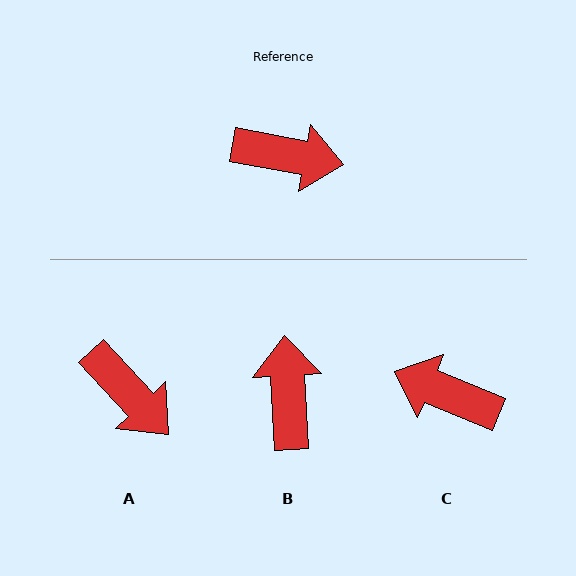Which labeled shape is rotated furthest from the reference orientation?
C, about 168 degrees away.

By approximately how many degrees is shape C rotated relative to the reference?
Approximately 168 degrees counter-clockwise.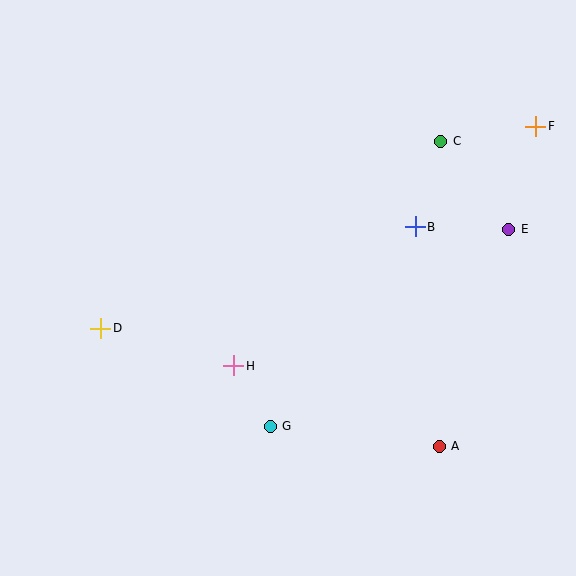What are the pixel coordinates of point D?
Point D is at (101, 328).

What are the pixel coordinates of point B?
Point B is at (415, 227).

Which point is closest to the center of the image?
Point H at (234, 366) is closest to the center.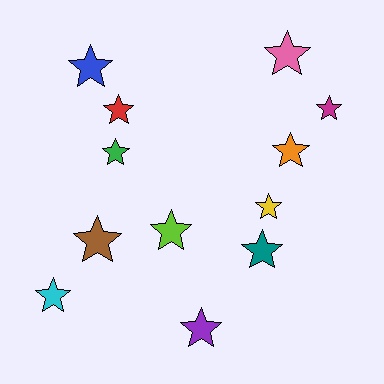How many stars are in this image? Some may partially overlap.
There are 12 stars.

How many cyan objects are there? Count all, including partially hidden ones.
There is 1 cyan object.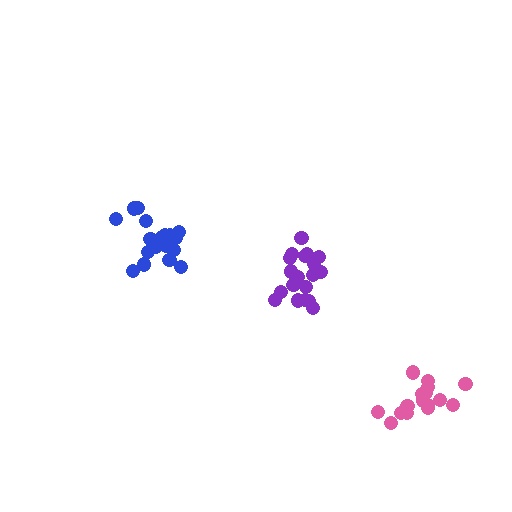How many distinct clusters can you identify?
There are 3 distinct clusters.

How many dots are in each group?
Group 1: 20 dots, Group 2: 20 dots, Group 3: 16 dots (56 total).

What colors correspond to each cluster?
The clusters are colored: purple, blue, pink.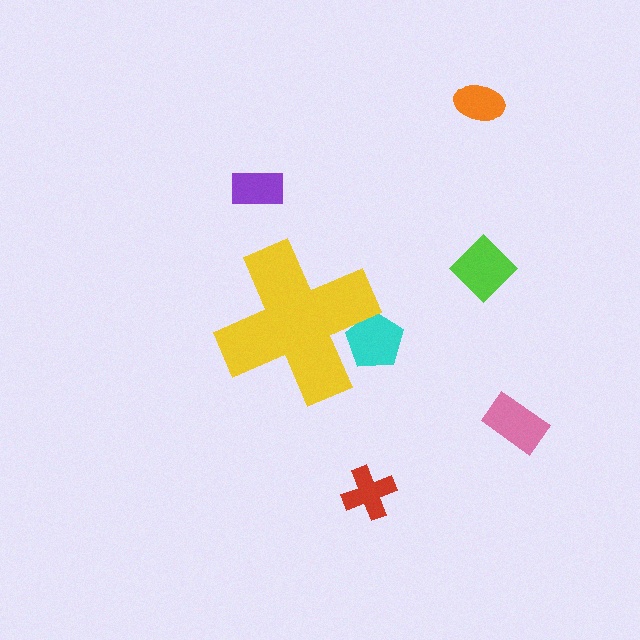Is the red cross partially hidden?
No, the red cross is fully visible.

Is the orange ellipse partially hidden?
No, the orange ellipse is fully visible.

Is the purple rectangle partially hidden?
No, the purple rectangle is fully visible.